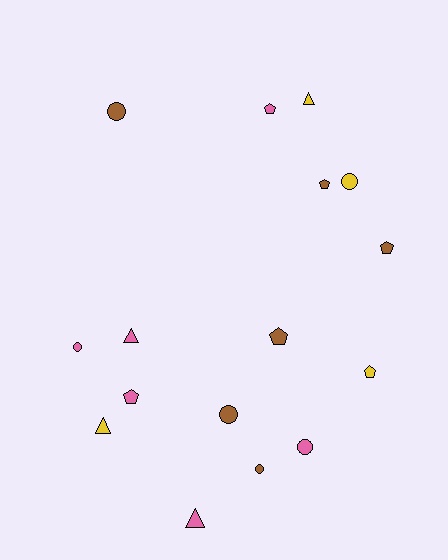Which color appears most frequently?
Pink, with 6 objects.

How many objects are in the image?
There are 16 objects.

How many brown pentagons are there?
There are 3 brown pentagons.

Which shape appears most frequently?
Circle, with 6 objects.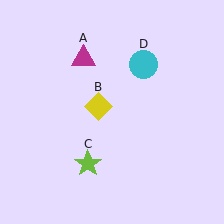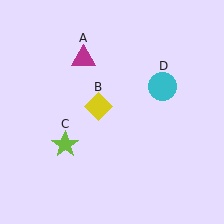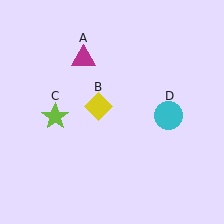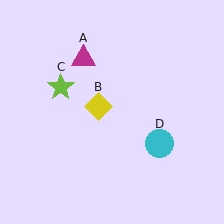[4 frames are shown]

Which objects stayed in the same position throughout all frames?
Magenta triangle (object A) and yellow diamond (object B) remained stationary.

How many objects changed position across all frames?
2 objects changed position: lime star (object C), cyan circle (object D).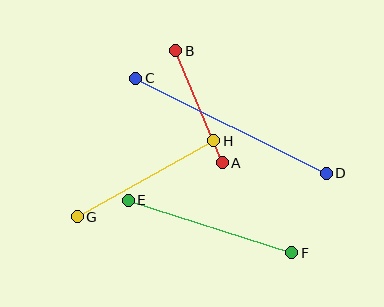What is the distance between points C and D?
The distance is approximately 213 pixels.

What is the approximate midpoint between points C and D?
The midpoint is at approximately (231, 126) pixels.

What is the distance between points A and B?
The distance is approximately 122 pixels.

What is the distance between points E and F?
The distance is approximately 172 pixels.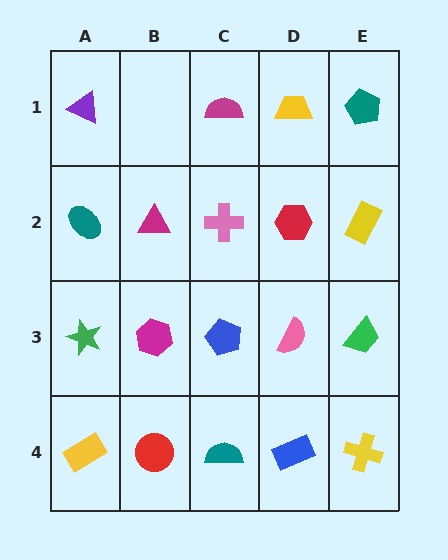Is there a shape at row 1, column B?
No, that cell is empty.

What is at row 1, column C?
A magenta semicircle.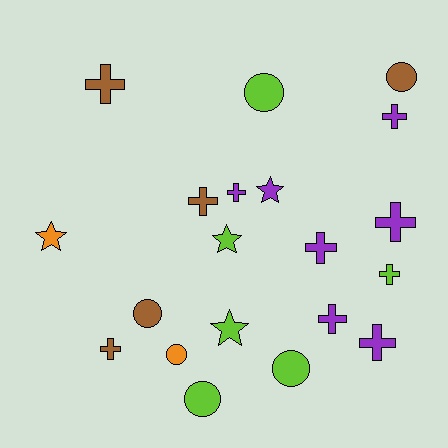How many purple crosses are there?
There are 6 purple crosses.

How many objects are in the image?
There are 20 objects.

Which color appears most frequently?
Purple, with 7 objects.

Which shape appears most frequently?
Cross, with 10 objects.